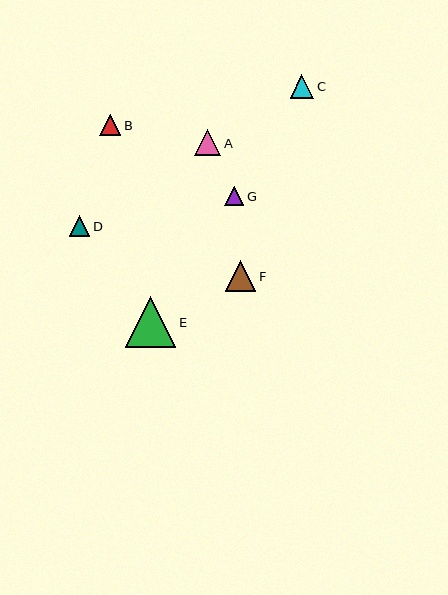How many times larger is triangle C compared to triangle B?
Triangle C is approximately 1.1 times the size of triangle B.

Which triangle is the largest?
Triangle E is the largest with a size of approximately 50 pixels.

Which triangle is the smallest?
Triangle G is the smallest with a size of approximately 20 pixels.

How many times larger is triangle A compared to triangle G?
Triangle A is approximately 1.3 times the size of triangle G.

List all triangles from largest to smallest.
From largest to smallest: E, F, A, C, B, D, G.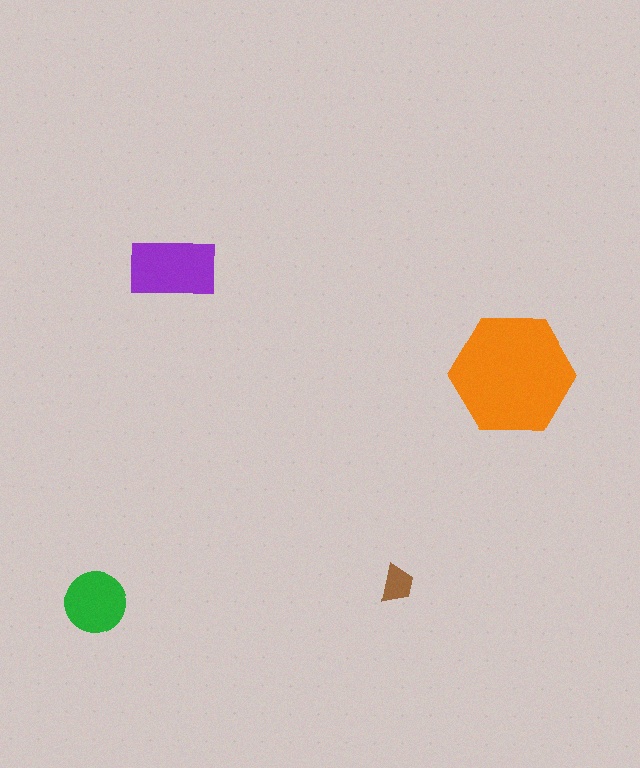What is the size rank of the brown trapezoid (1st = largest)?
4th.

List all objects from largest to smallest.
The orange hexagon, the purple rectangle, the green circle, the brown trapezoid.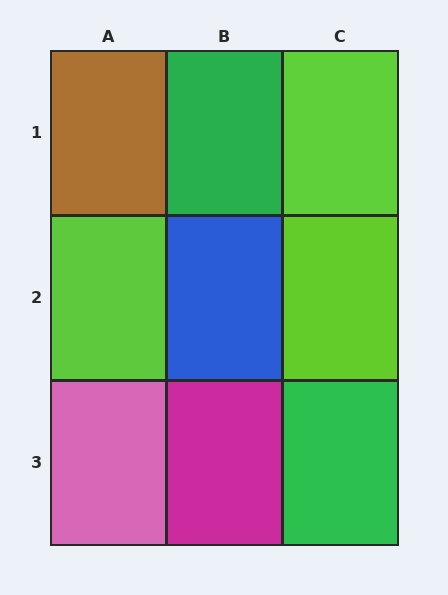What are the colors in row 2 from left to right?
Lime, blue, lime.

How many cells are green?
2 cells are green.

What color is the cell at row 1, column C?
Lime.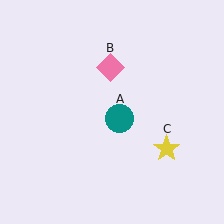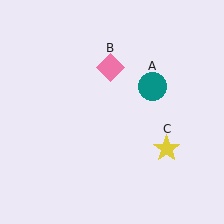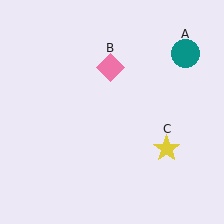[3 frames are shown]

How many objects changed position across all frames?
1 object changed position: teal circle (object A).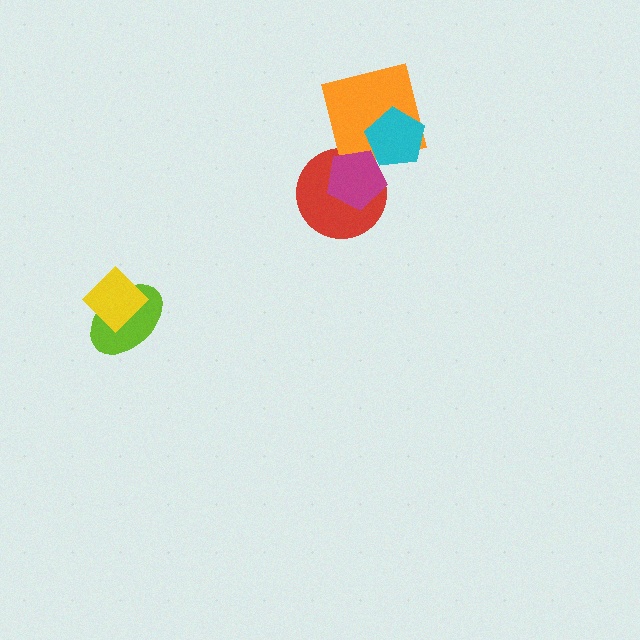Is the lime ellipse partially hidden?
Yes, it is partially covered by another shape.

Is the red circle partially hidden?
Yes, it is partially covered by another shape.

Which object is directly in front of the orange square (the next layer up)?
The cyan pentagon is directly in front of the orange square.